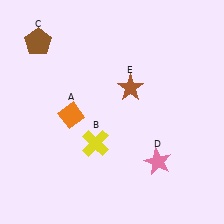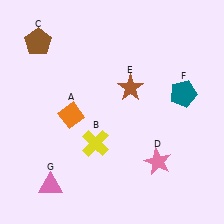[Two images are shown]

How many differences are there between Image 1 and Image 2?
There are 2 differences between the two images.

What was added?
A teal pentagon (F), a pink triangle (G) were added in Image 2.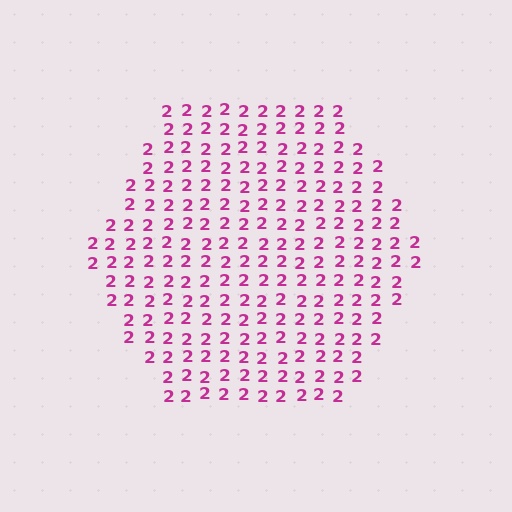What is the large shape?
The large shape is a hexagon.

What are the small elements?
The small elements are digit 2's.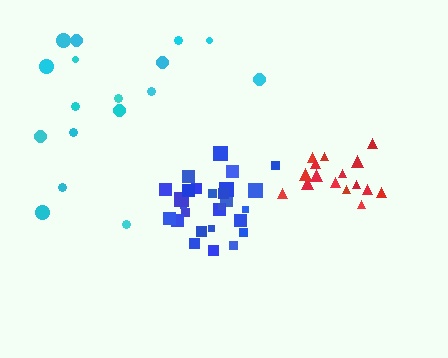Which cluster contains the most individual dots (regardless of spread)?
Blue (27).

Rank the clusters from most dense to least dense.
red, blue, cyan.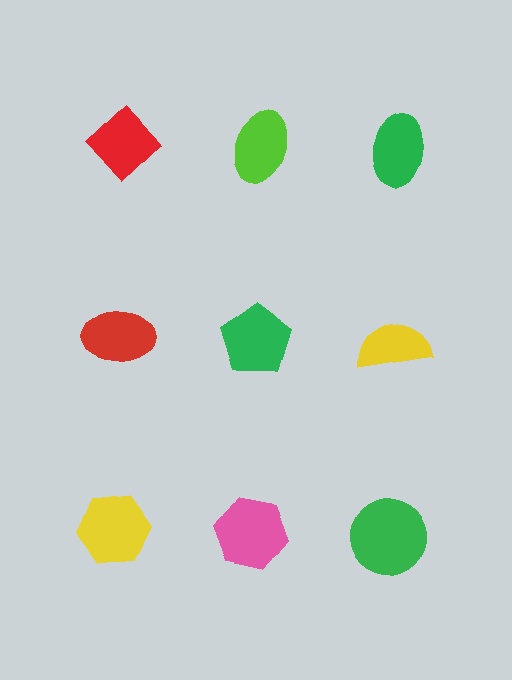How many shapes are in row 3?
3 shapes.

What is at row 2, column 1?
A red ellipse.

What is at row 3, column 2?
A pink hexagon.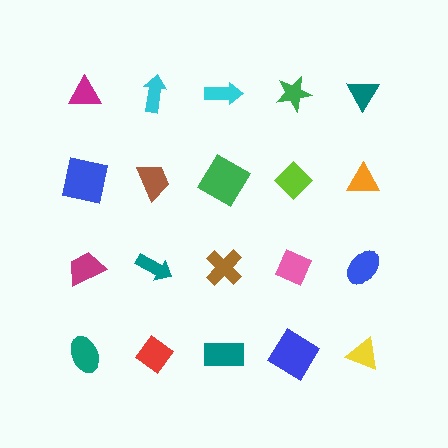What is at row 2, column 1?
A blue square.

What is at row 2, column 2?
A brown trapezoid.